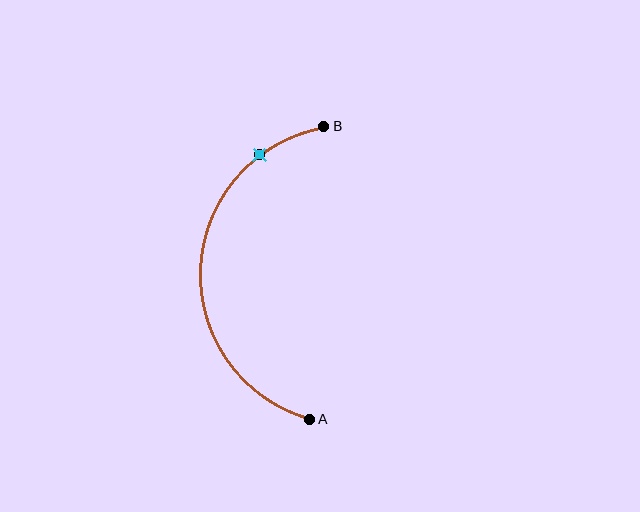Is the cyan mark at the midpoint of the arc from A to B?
No. The cyan mark lies on the arc but is closer to endpoint B. The arc midpoint would be at the point on the curve equidistant along the arc from both A and B.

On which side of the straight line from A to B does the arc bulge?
The arc bulges to the left of the straight line connecting A and B.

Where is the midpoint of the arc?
The arc midpoint is the point on the curve farthest from the straight line joining A and B. It sits to the left of that line.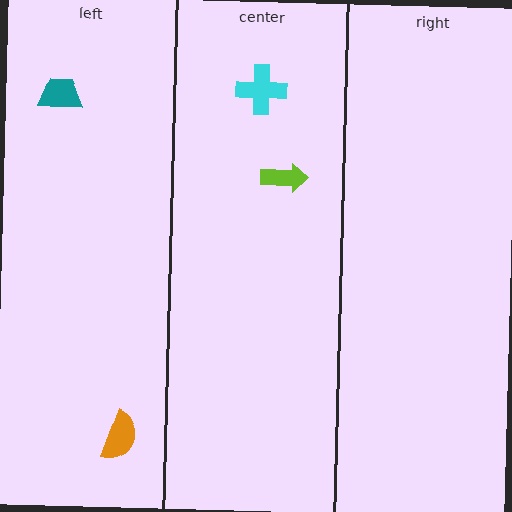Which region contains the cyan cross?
The center region.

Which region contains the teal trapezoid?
The left region.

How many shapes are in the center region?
2.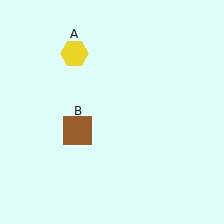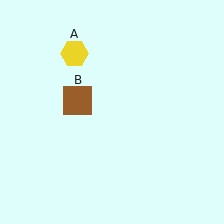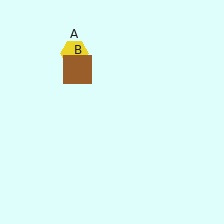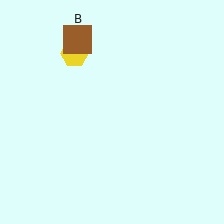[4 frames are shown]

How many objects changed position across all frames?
1 object changed position: brown square (object B).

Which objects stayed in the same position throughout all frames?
Yellow hexagon (object A) remained stationary.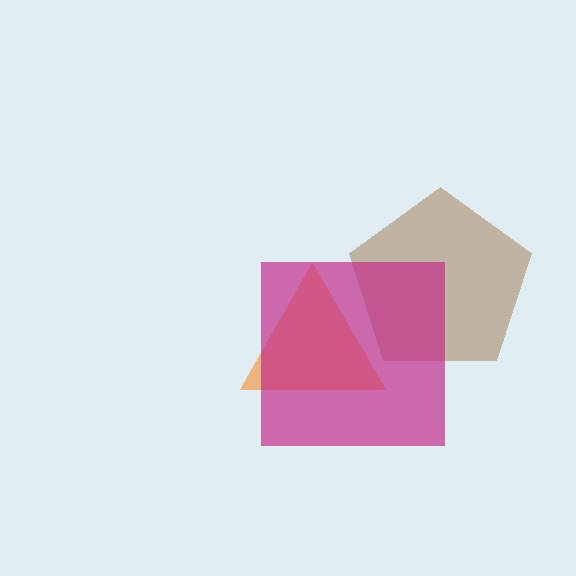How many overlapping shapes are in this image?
There are 3 overlapping shapes in the image.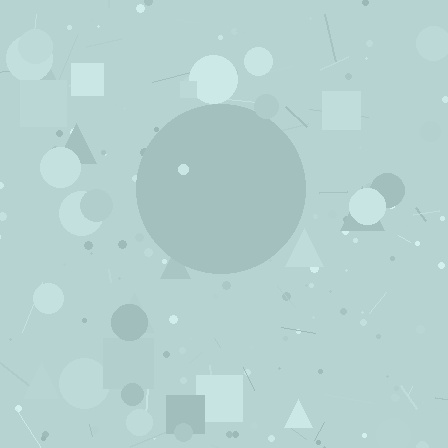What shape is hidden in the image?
A circle is hidden in the image.